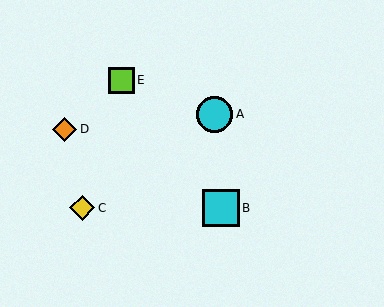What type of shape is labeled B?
Shape B is a cyan square.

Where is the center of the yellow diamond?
The center of the yellow diamond is at (82, 208).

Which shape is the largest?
The cyan square (labeled B) is the largest.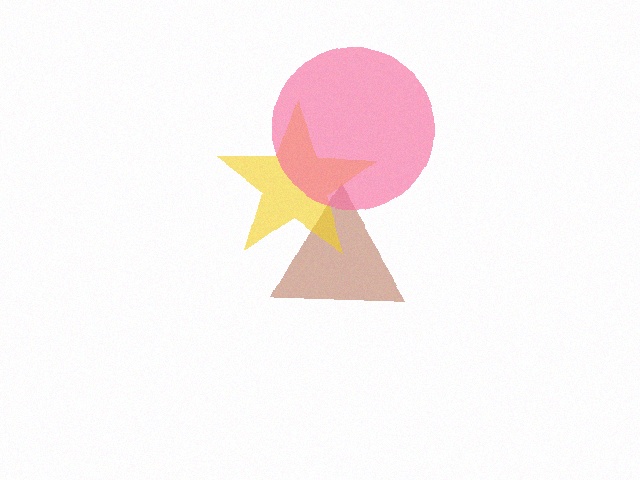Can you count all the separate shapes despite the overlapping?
Yes, there are 3 separate shapes.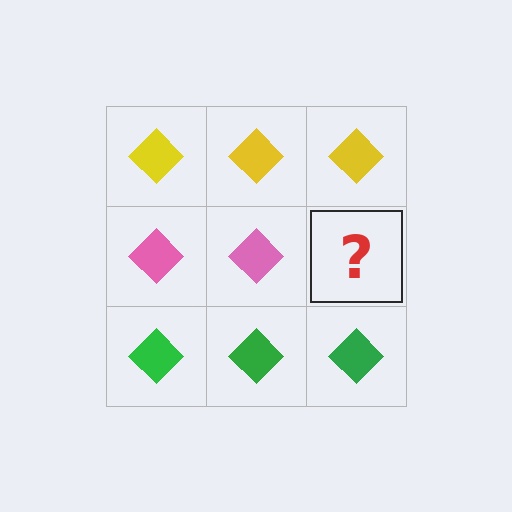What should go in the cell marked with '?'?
The missing cell should contain a pink diamond.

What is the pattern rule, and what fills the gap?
The rule is that each row has a consistent color. The gap should be filled with a pink diamond.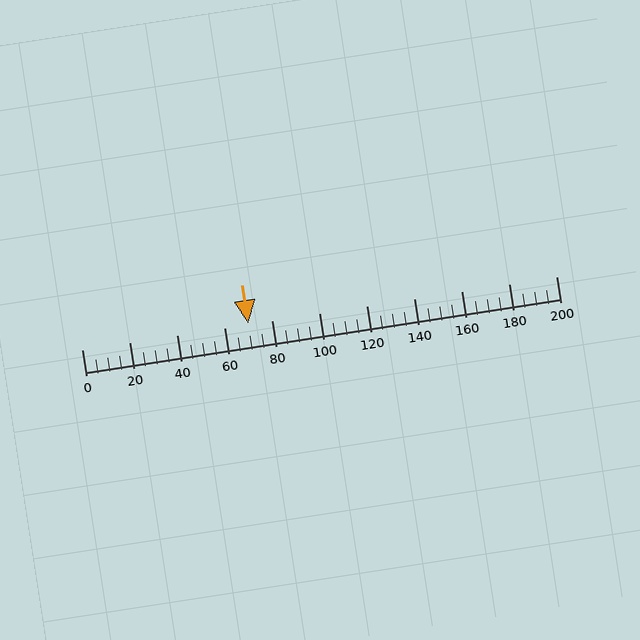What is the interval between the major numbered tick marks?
The major tick marks are spaced 20 units apart.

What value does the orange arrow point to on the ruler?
The orange arrow points to approximately 70.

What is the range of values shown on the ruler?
The ruler shows values from 0 to 200.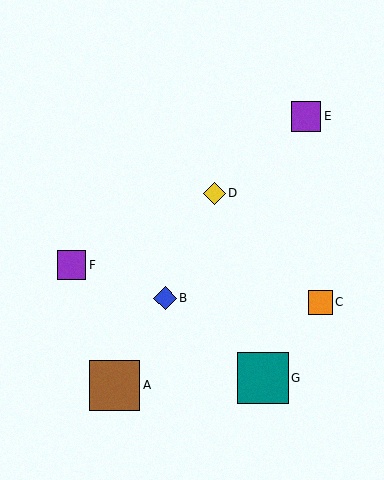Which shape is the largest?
The teal square (labeled G) is the largest.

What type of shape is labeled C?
Shape C is an orange square.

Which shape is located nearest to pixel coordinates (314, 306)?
The orange square (labeled C) at (320, 302) is nearest to that location.